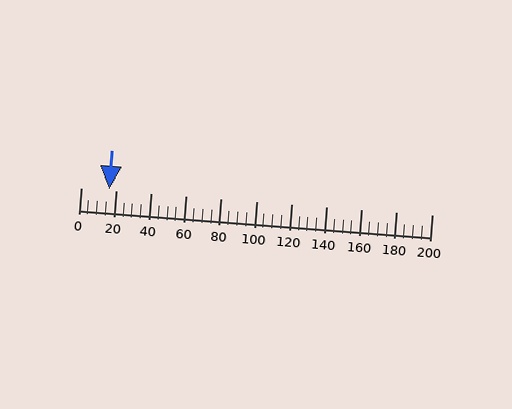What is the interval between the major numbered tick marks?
The major tick marks are spaced 20 units apart.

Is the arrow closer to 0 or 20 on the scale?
The arrow is closer to 20.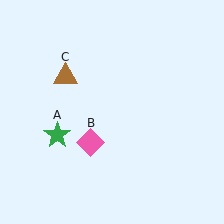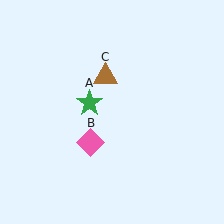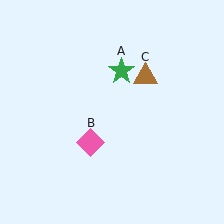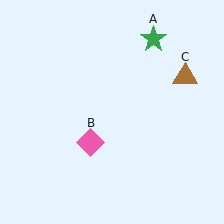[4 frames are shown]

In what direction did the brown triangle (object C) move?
The brown triangle (object C) moved right.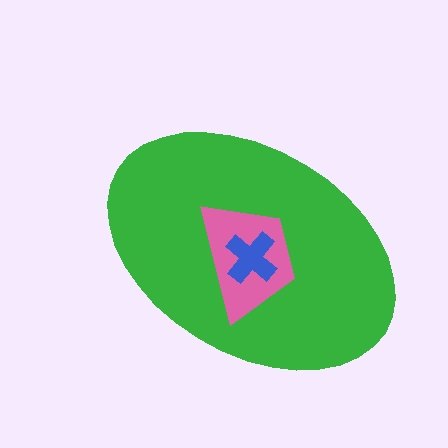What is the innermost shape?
The blue cross.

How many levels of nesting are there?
3.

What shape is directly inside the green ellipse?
The pink trapezoid.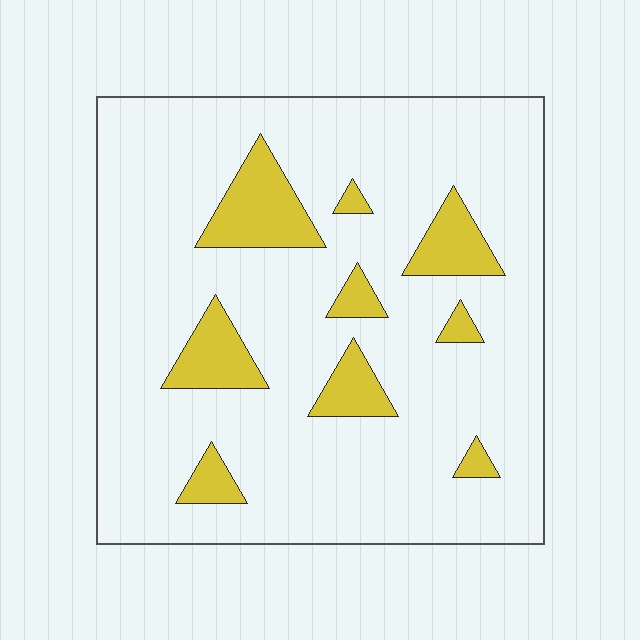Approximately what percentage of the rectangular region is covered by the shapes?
Approximately 15%.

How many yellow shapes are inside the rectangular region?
9.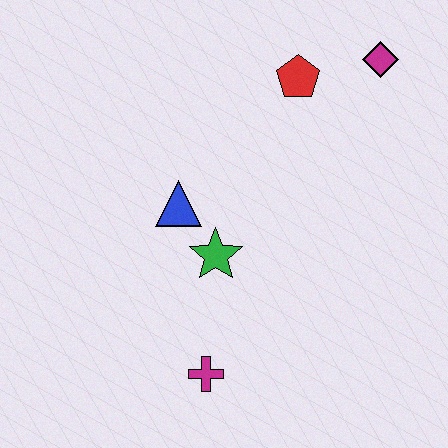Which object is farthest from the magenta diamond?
The magenta cross is farthest from the magenta diamond.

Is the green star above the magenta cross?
Yes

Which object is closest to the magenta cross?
The green star is closest to the magenta cross.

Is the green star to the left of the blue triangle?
No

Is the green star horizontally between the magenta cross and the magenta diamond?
Yes